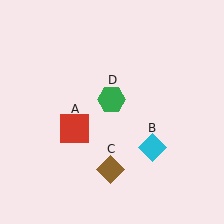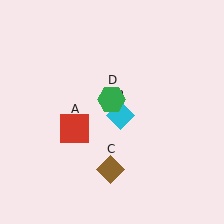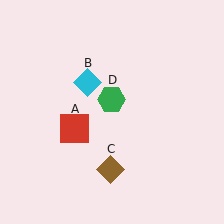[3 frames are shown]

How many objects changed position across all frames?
1 object changed position: cyan diamond (object B).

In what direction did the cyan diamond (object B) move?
The cyan diamond (object B) moved up and to the left.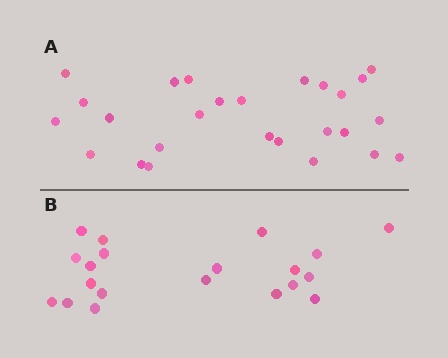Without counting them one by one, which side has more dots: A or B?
Region A (the top region) has more dots.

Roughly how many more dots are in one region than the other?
Region A has about 6 more dots than region B.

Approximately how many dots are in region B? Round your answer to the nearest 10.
About 20 dots.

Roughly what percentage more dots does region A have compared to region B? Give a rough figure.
About 30% more.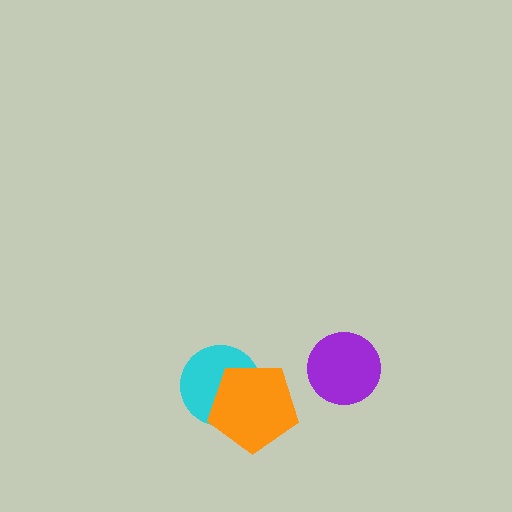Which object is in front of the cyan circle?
The orange pentagon is in front of the cyan circle.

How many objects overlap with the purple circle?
0 objects overlap with the purple circle.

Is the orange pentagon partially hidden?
No, no other shape covers it.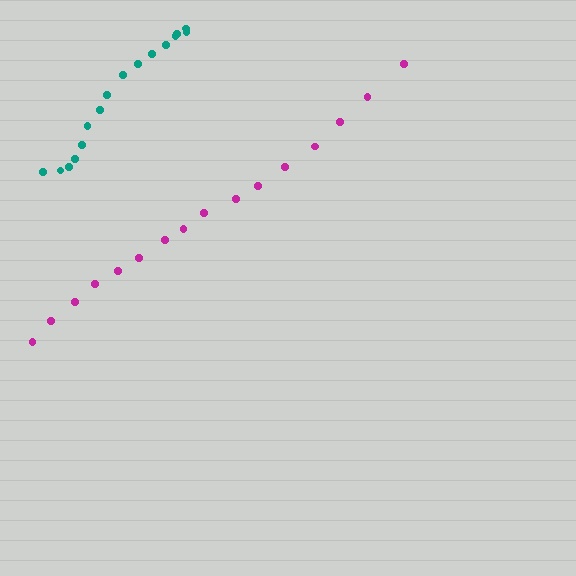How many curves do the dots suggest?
There are 2 distinct paths.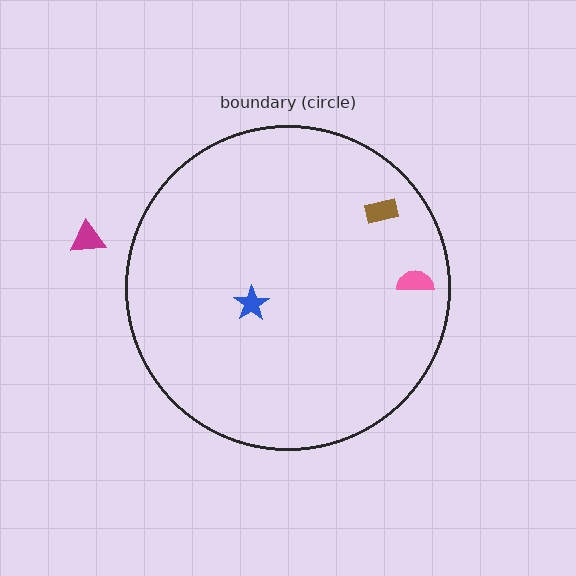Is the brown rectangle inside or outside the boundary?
Inside.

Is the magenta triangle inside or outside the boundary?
Outside.